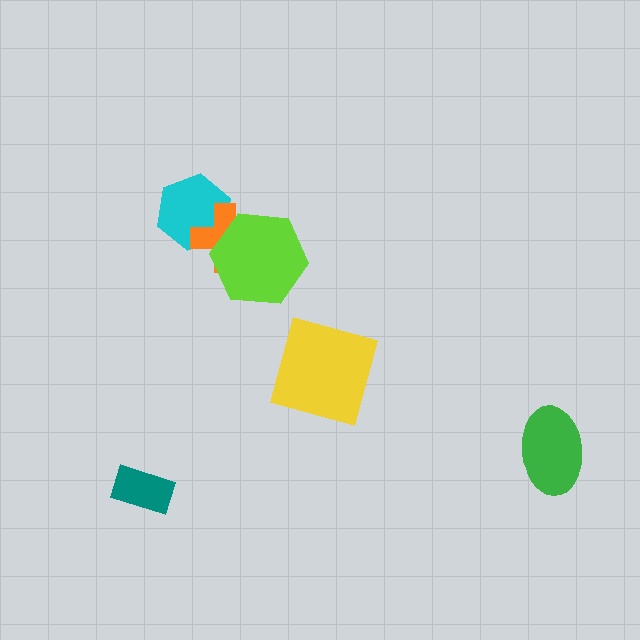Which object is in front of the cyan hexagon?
The orange cross is in front of the cyan hexagon.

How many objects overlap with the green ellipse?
0 objects overlap with the green ellipse.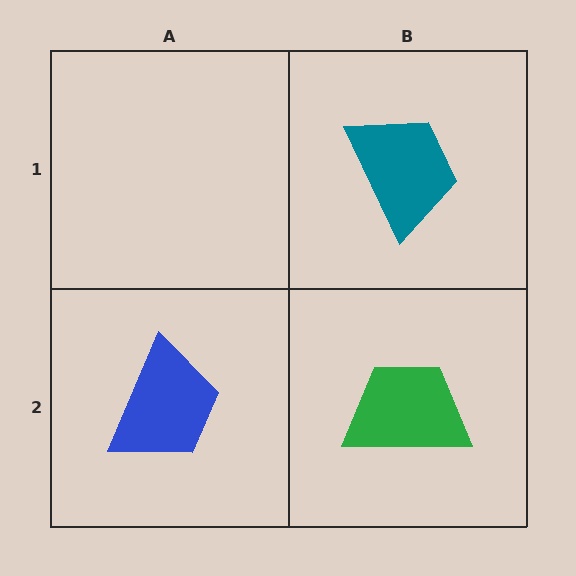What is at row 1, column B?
A teal trapezoid.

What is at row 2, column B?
A green trapezoid.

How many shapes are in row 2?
2 shapes.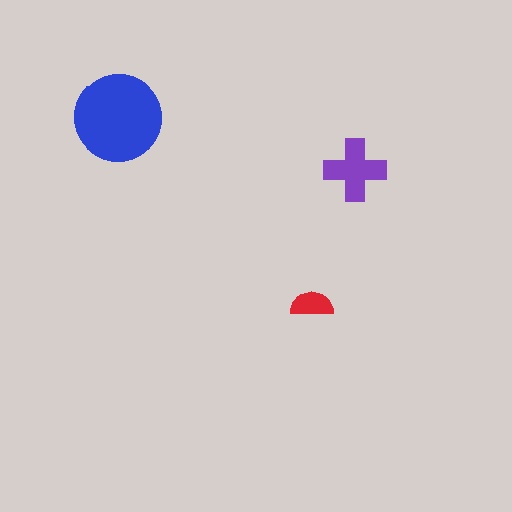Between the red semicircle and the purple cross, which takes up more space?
The purple cross.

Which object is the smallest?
The red semicircle.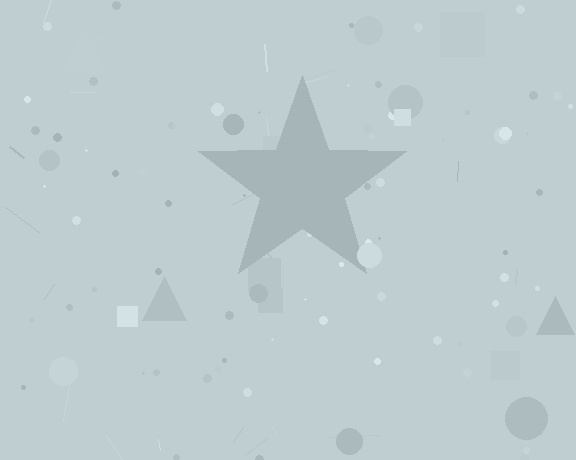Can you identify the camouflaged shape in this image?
The camouflaged shape is a star.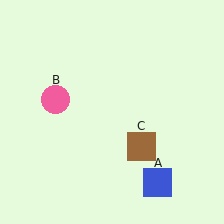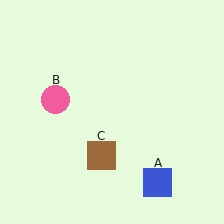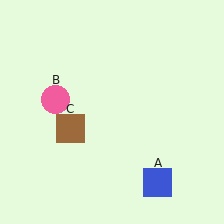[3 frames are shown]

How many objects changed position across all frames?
1 object changed position: brown square (object C).